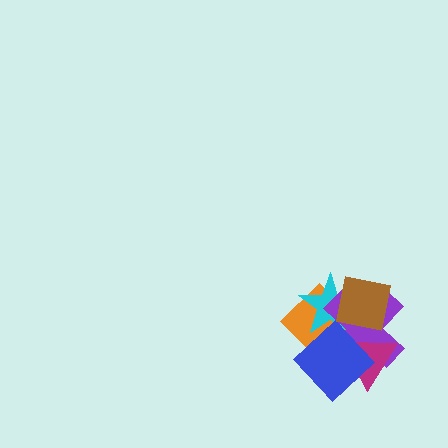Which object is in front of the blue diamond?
The brown square is in front of the blue diamond.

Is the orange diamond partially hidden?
Yes, it is partially covered by another shape.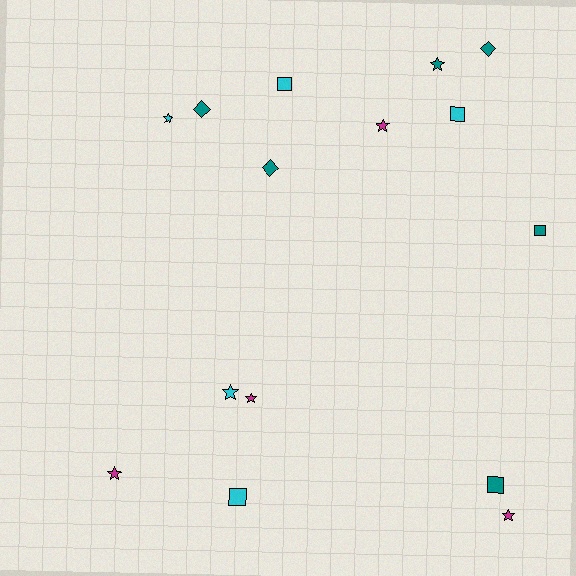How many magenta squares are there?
There are no magenta squares.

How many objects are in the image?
There are 15 objects.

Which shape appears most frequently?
Star, with 7 objects.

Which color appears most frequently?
Teal, with 6 objects.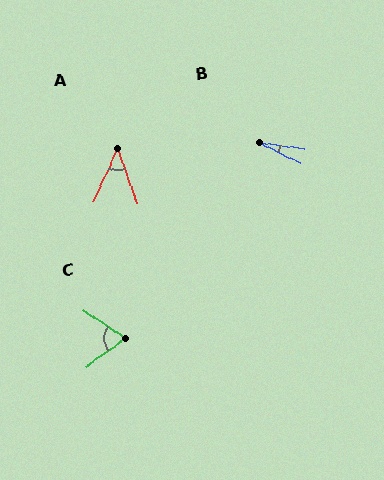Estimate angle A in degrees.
Approximately 44 degrees.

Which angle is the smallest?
B, at approximately 19 degrees.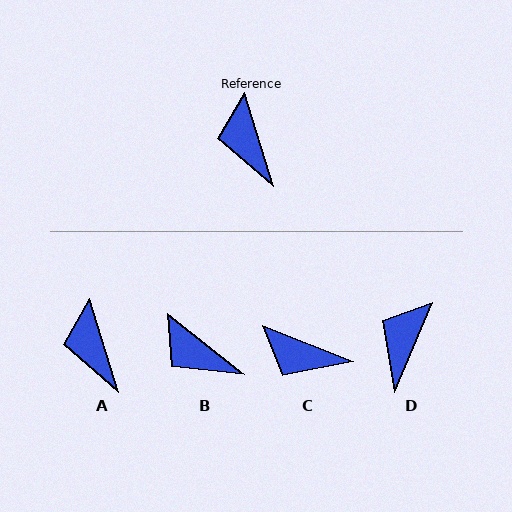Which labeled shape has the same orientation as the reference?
A.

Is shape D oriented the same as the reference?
No, it is off by about 40 degrees.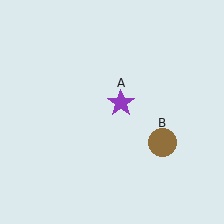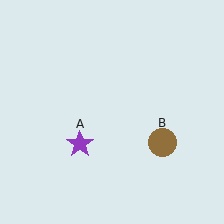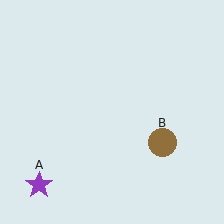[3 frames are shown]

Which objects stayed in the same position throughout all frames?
Brown circle (object B) remained stationary.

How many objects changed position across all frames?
1 object changed position: purple star (object A).